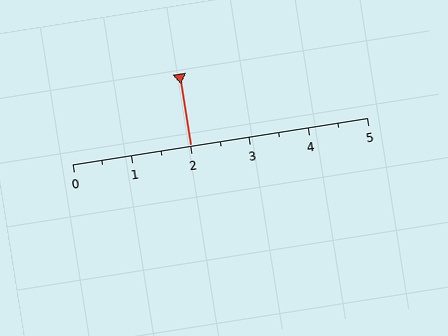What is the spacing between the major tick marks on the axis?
The major ticks are spaced 1 apart.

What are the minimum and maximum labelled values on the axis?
The axis runs from 0 to 5.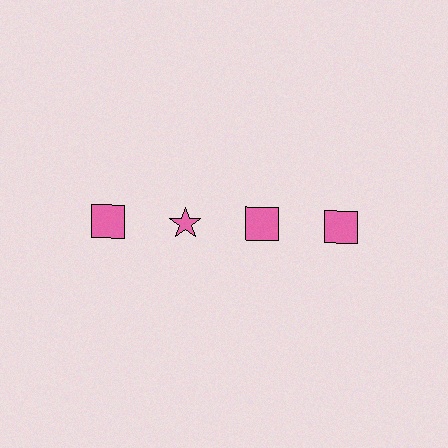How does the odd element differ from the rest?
It has a different shape: star instead of square.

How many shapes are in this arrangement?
There are 4 shapes arranged in a grid pattern.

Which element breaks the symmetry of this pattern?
The pink star in the top row, second from left column breaks the symmetry. All other shapes are pink squares.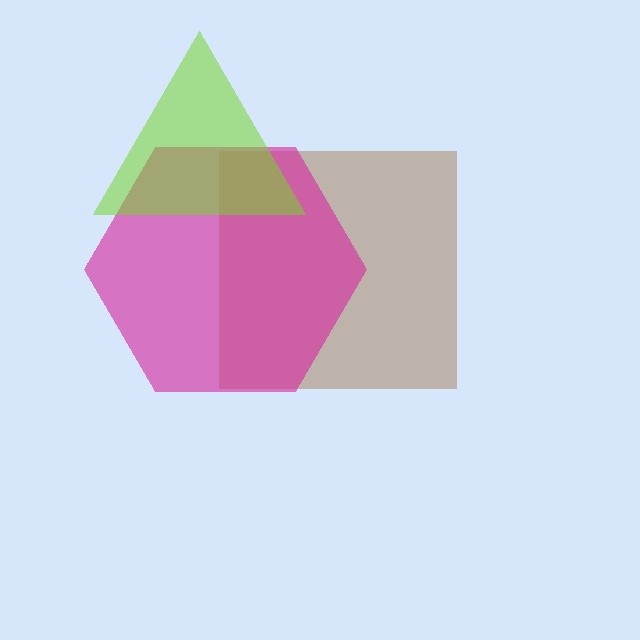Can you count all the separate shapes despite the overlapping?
Yes, there are 3 separate shapes.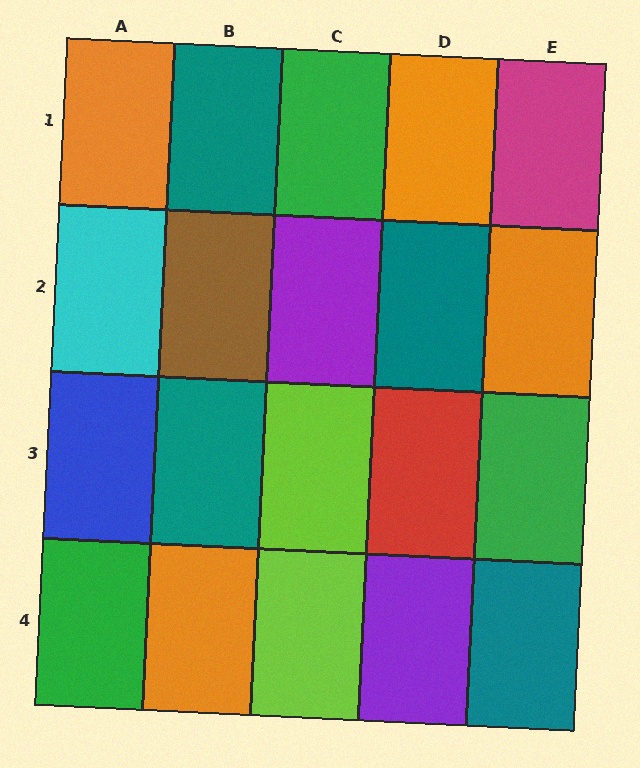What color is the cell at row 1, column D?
Orange.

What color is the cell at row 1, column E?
Magenta.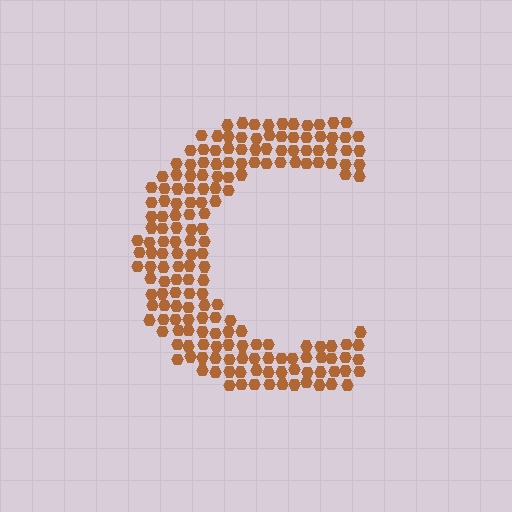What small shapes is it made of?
It is made of small hexagons.